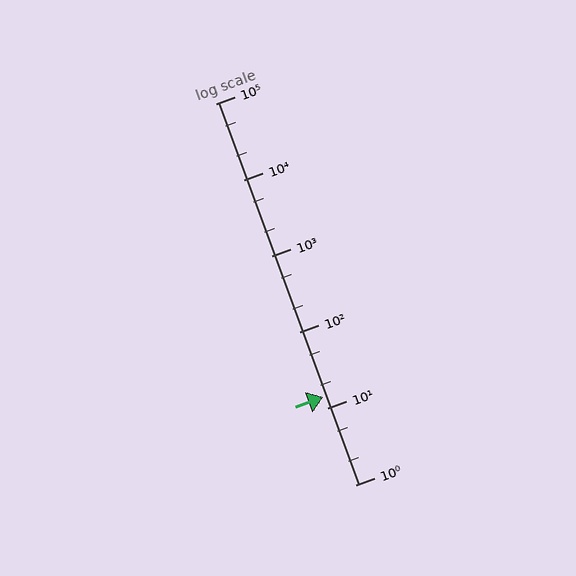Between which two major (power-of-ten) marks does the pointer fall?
The pointer is between 10 and 100.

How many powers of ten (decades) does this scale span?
The scale spans 5 decades, from 1 to 100000.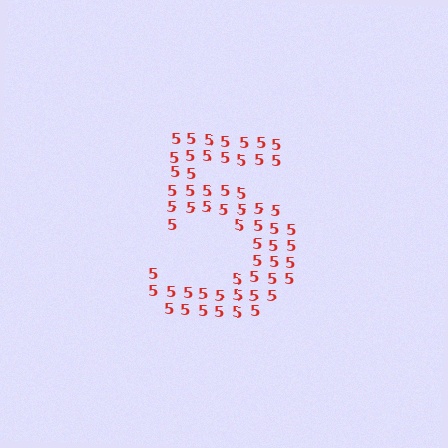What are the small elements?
The small elements are digit 5's.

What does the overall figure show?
The overall figure shows the digit 5.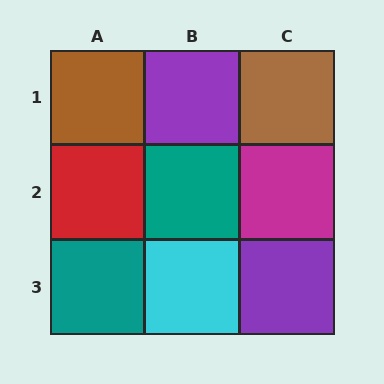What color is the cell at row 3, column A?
Teal.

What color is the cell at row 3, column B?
Cyan.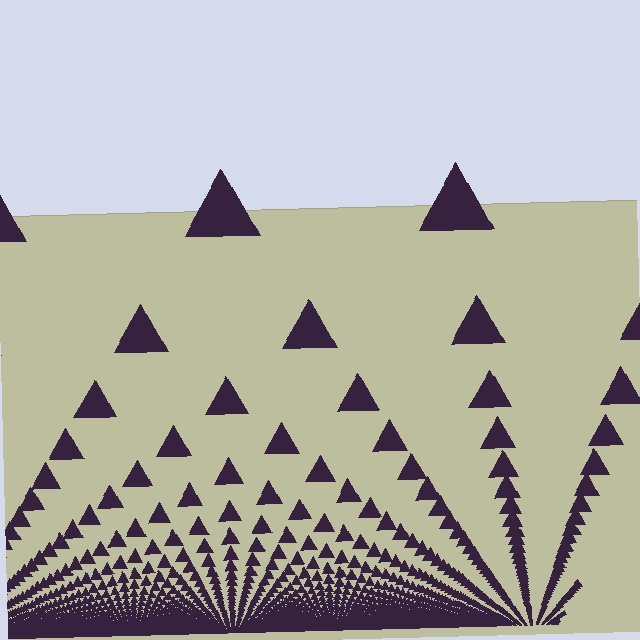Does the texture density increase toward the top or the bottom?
Density increases toward the bottom.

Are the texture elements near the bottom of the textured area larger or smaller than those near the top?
Smaller. The gradient is inverted — elements near the bottom are smaller and denser.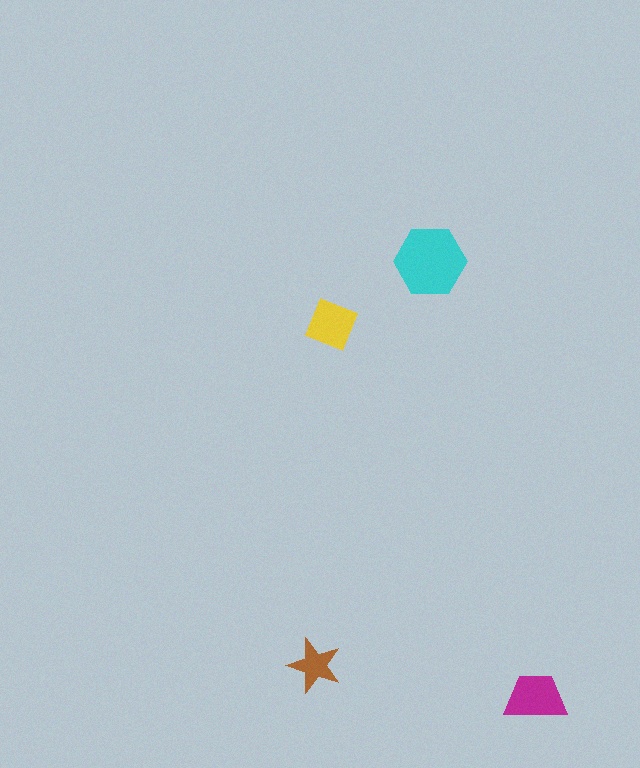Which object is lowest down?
The magenta trapezoid is bottommost.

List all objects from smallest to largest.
The brown star, the yellow diamond, the magenta trapezoid, the cyan hexagon.